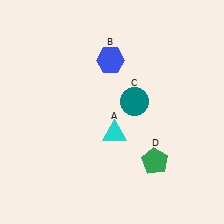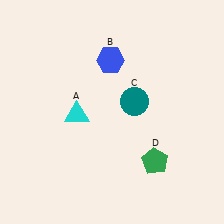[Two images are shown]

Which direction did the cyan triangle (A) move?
The cyan triangle (A) moved left.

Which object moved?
The cyan triangle (A) moved left.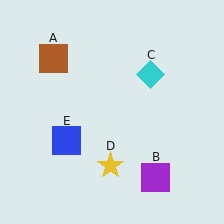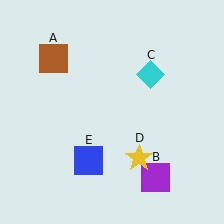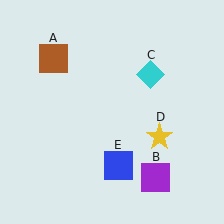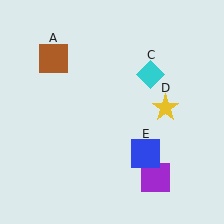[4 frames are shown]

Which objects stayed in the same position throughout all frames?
Brown square (object A) and purple square (object B) and cyan diamond (object C) remained stationary.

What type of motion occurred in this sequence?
The yellow star (object D), blue square (object E) rotated counterclockwise around the center of the scene.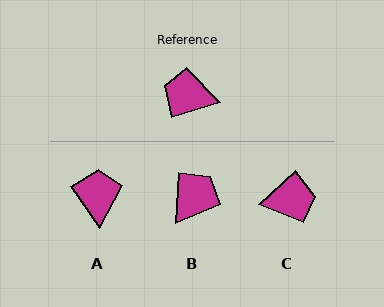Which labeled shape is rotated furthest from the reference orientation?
C, about 155 degrees away.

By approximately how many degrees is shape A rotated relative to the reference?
Approximately 73 degrees clockwise.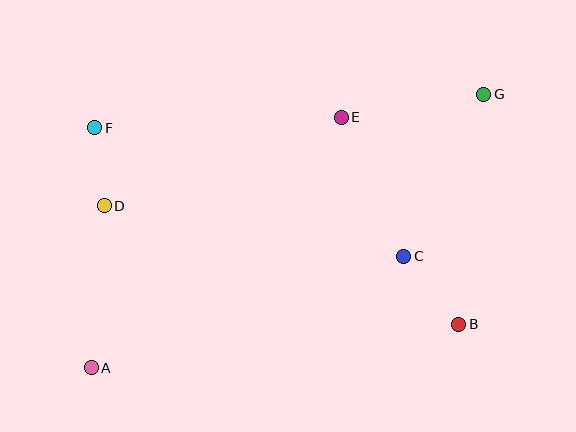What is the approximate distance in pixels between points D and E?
The distance between D and E is approximately 253 pixels.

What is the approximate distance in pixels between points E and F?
The distance between E and F is approximately 247 pixels.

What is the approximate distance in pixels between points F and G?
The distance between F and G is approximately 391 pixels.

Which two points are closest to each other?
Points D and F are closest to each other.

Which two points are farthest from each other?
Points A and G are farthest from each other.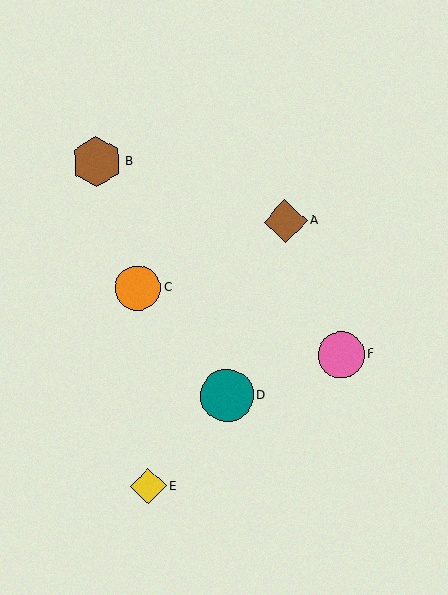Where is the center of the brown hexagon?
The center of the brown hexagon is at (97, 162).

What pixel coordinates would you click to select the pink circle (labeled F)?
Click at (341, 355) to select the pink circle F.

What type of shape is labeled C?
Shape C is an orange circle.